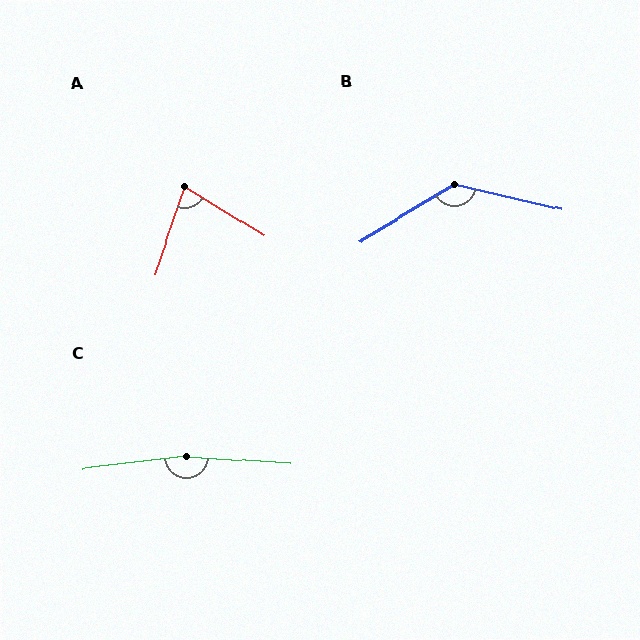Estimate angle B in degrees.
Approximately 136 degrees.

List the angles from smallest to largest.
A (77°), B (136°), C (169°).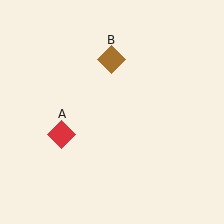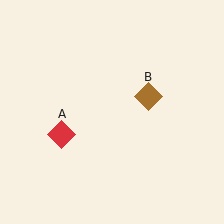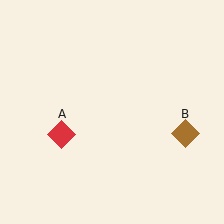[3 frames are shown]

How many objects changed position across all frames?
1 object changed position: brown diamond (object B).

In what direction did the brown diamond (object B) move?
The brown diamond (object B) moved down and to the right.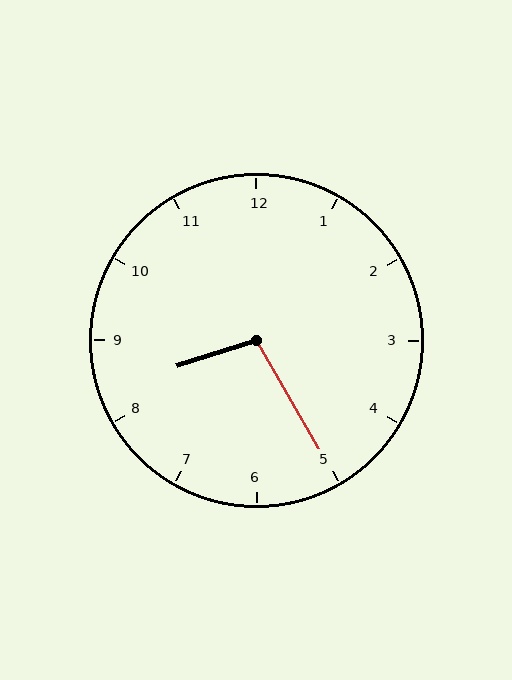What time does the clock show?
8:25.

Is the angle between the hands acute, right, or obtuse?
It is obtuse.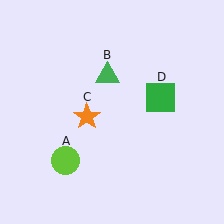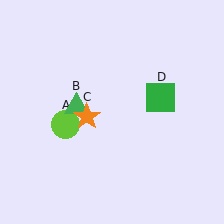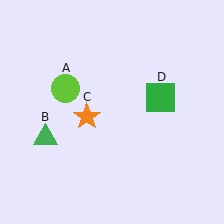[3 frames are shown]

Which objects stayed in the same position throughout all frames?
Orange star (object C) and green square (object D) remained stationary.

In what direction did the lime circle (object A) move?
The lime circle (object A) moved up.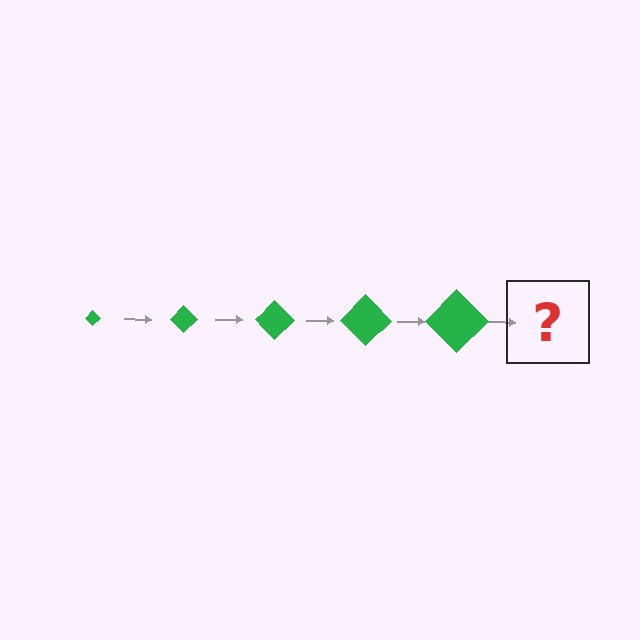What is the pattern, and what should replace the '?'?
The pattern is that the diamond gets progressively larger each step. The '?' should be a green diamond, larger than the previous one.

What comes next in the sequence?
The next element should be a green diamond, larger than the previous one.